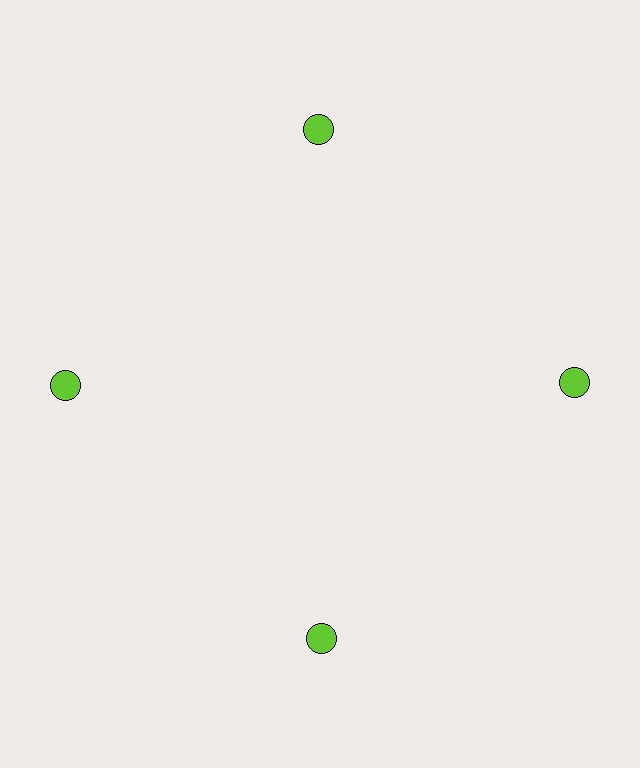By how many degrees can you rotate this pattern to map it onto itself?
The pattern maps onto itself every 90 degrees of rotation.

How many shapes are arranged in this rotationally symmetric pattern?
There are 4 shapes, arranged in 4 groups of 1.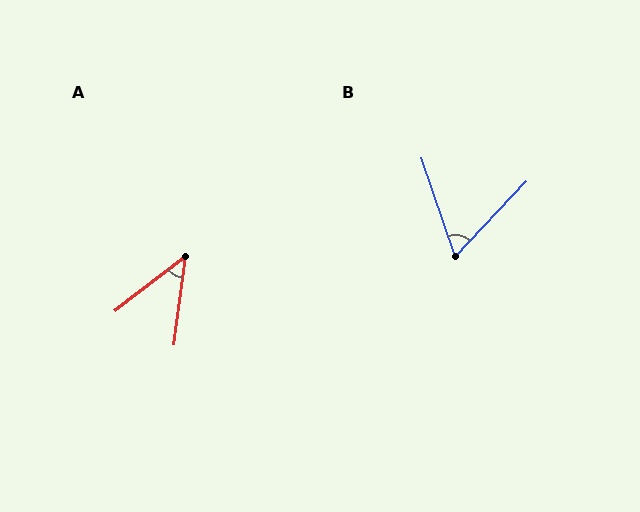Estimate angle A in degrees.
Approximately 45 degrees.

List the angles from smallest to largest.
A (45°), B (62°).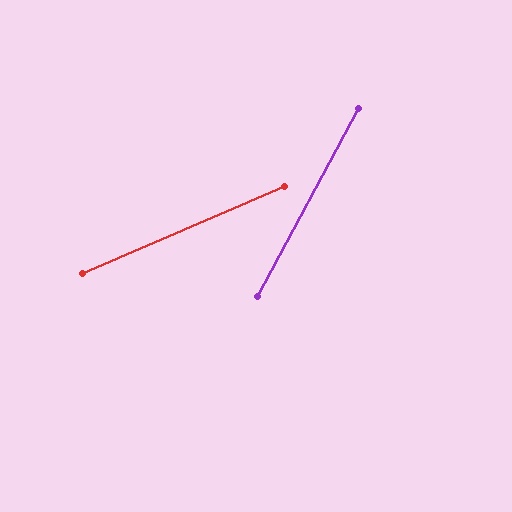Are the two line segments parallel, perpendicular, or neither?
Neither parallel nor perpendicular — they differ by about 39°.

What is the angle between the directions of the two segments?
Approximately 39 degrees.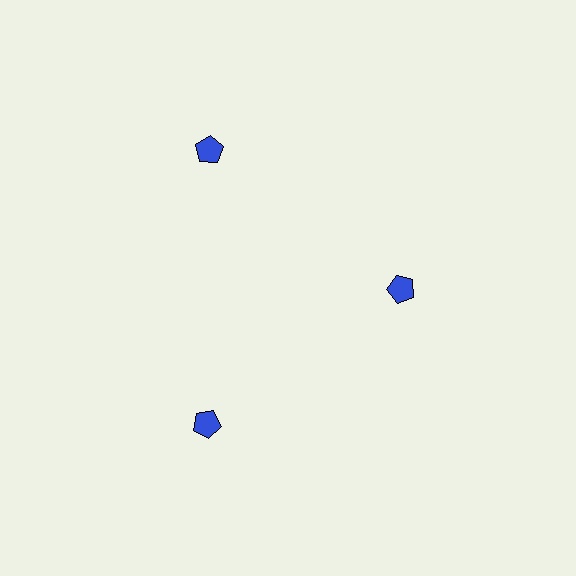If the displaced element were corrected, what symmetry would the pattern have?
It would have 3-fold rotational symmetry — the pattern would map onto itself every 120 degrees.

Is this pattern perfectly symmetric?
No. The 3 blue pentagons are arranged in a ring, but one element near the 3 o'clock position is pulled inward toward the center, breaking the 3-fold rotational symmetry.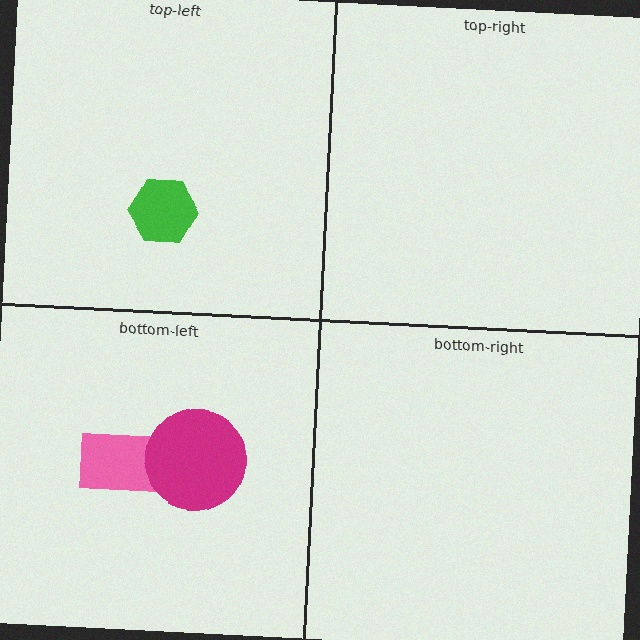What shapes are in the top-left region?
The green hexagon.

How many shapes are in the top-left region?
1.